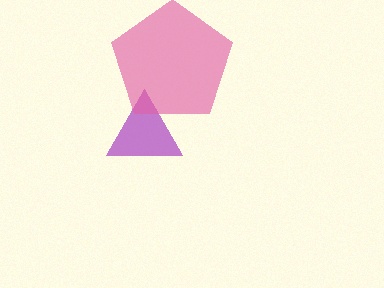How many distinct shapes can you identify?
There are 2 distinct shapes: a purple triangle, a pink pentagon.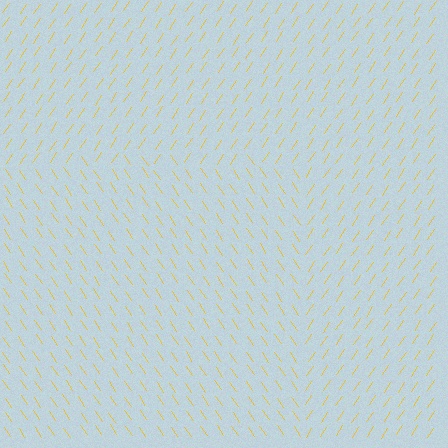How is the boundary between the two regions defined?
The boundary is defined purely by a change in line orientation (approximately 68 degrees difference). All lines are the same color and thickness.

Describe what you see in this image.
The image is filled with small yellow line segments. A rectangle region in the image has lines oriented differently from the surrounding lines, creating a visible texture boundary.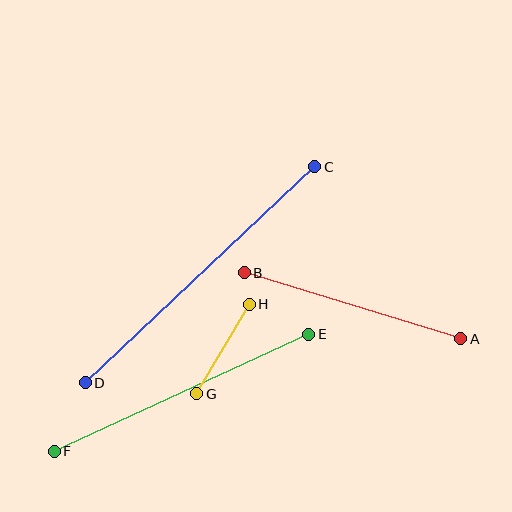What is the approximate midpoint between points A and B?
The midpoint is at approximately (353, 306) pixels.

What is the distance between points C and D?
The distance is approximately 315 pixels.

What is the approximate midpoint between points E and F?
The midpoint is at approximately (181, 393) pixels.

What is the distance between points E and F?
The distance is approximately 280 pixels.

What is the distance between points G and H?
The distance is approximately 104 pixels.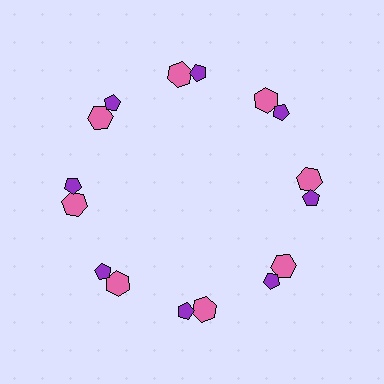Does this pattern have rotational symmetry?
Yes, this pattern has 8-fold rotational symmetry. It looks the same after rotating 45 degrees around the center.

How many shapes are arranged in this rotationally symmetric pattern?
There are 16 shapes, arranged in 8 groups of 2.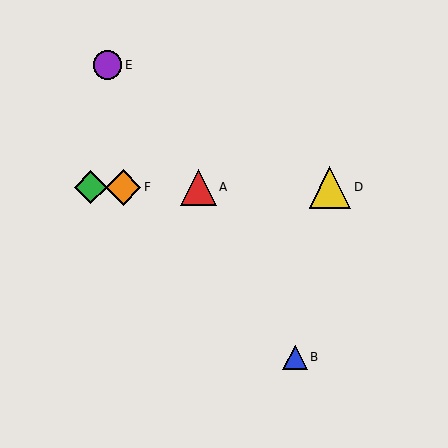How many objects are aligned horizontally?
4 objects (A, C, D, F) are aligned horizontally.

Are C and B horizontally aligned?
No, C is at y≈187 and B is at y≈357.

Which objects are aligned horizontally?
Objects A, C, D, F are aligned horizontally.